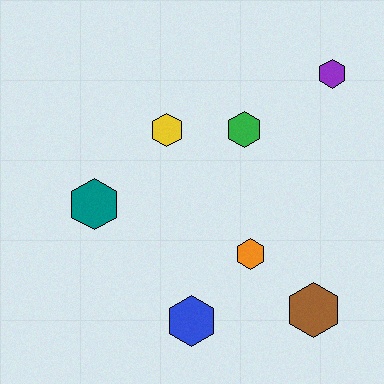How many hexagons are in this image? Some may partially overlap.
There are 7 hexagons.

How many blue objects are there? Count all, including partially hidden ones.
There is 1 blue object.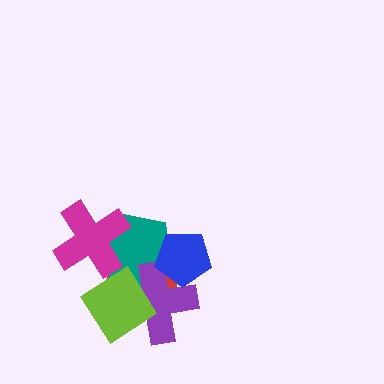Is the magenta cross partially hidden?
No, no other shape covers it.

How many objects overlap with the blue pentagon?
3 objects overlap with the blue pentagon.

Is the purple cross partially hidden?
Yes, it is partially covered by another shape.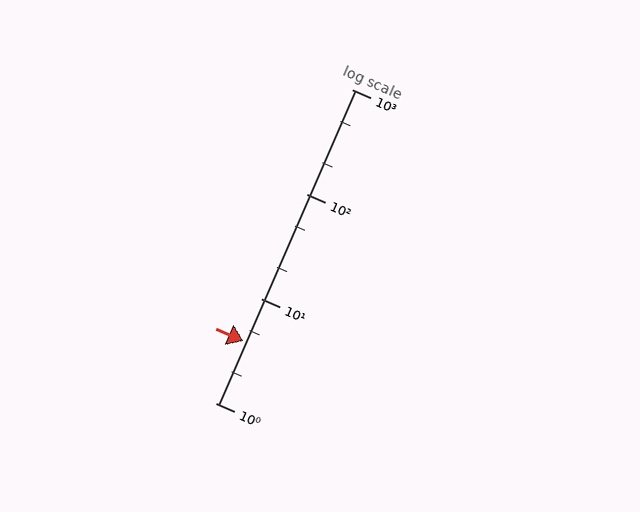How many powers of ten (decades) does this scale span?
The scale spans 3 decades, from 1 to 1000.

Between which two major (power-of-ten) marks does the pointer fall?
The pointer is between 1 and 10.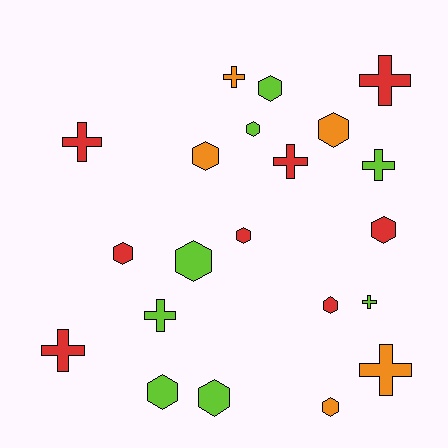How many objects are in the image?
There are 21 objects.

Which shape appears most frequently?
Hexagon, with 12 objects.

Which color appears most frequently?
Red, with 8 objects.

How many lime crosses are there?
There are 3 lime crosses.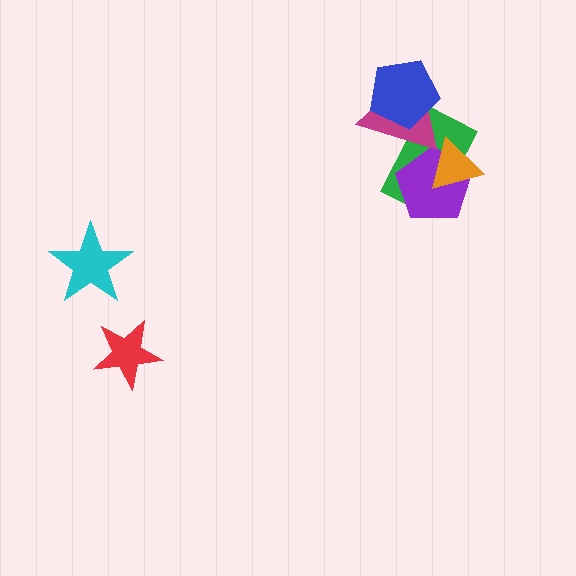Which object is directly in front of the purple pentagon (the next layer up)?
The magenta triangle is directly in front of the purple pentagon.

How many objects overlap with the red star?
0 objects overlap with the red star.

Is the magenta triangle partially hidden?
Yes, it is partially covered by another shape.